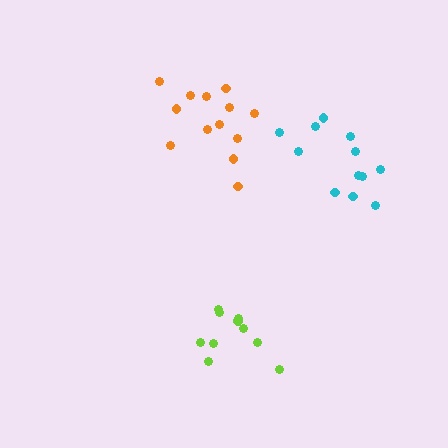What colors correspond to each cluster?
The clusters are colored: lime, orange, cyan.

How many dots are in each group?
Group 1: 10 dots, Group 2: 13 dots, Group 3: 12 dots (35 total).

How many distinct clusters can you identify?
There are 3 distinct clusters.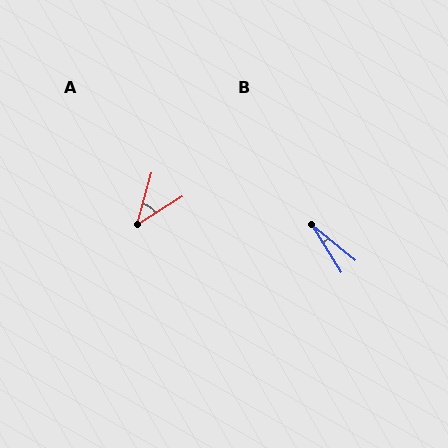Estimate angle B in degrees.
Approximately 19 degrees.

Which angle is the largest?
A, at approximately 42 degrees.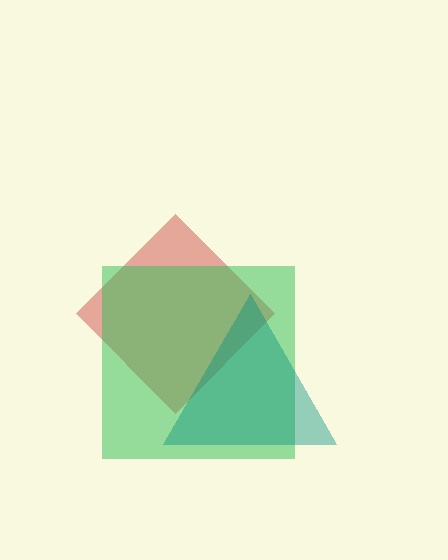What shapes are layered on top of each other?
The layered shapes are: a red diamond, a green square, a teal triangle.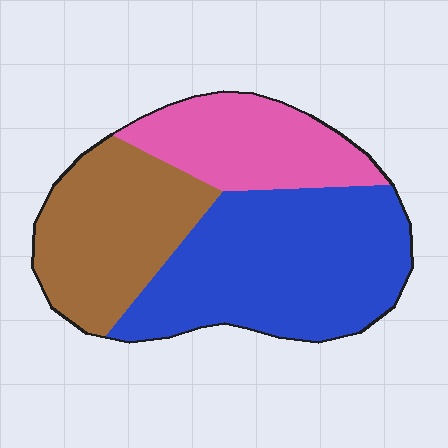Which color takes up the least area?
Pink, at roughly 25%.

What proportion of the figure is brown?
Brown covers around 30% of the figure.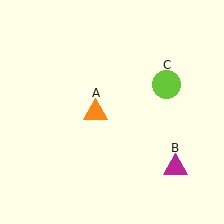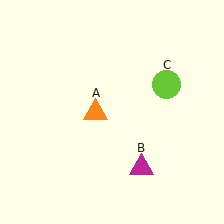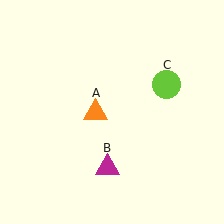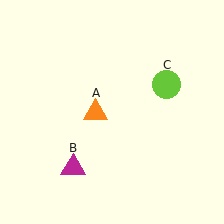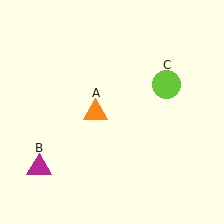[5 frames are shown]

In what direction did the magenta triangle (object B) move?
The magenta triangle (object B) moved left.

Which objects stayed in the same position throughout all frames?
Orange triangle (object A) and lime circle (object C) remained stationary.